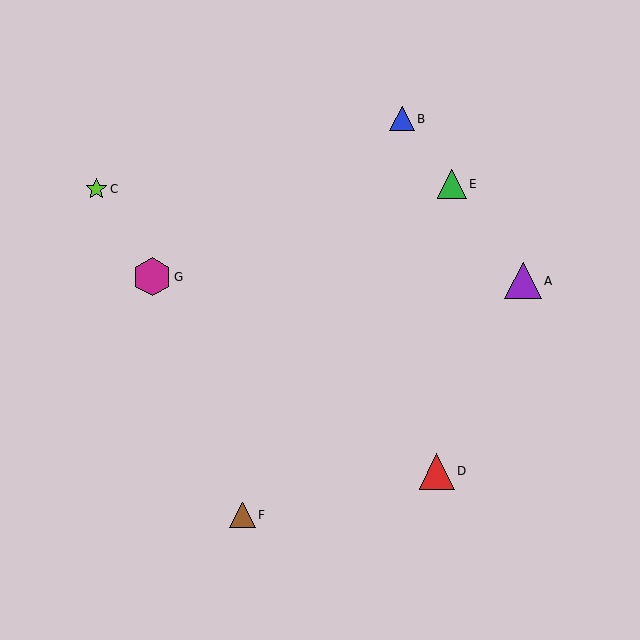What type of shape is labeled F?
Shape F is a brown triangle.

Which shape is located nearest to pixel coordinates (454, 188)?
The green triangle (labeled E) at (452, 184) is nearest to that location.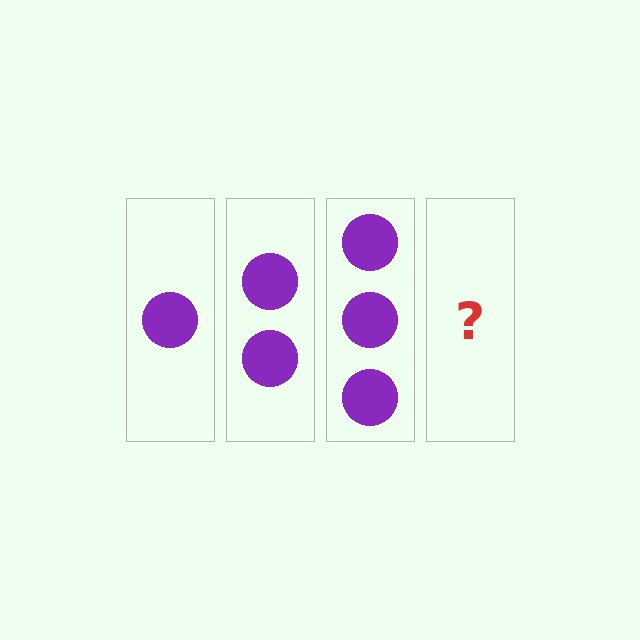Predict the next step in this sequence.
The next step is 4 circles.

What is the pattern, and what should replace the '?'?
The pattern is that each step adds one more circle. The '?' should be 4 circles.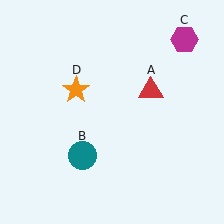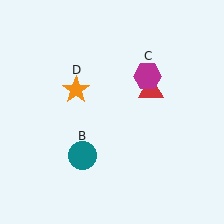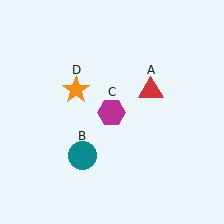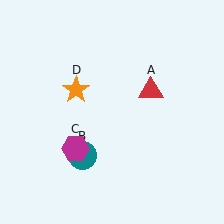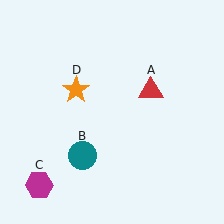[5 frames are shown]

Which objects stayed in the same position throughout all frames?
Red triangle (object A) and teal circle (object B) and orange star (object D) remained stationary.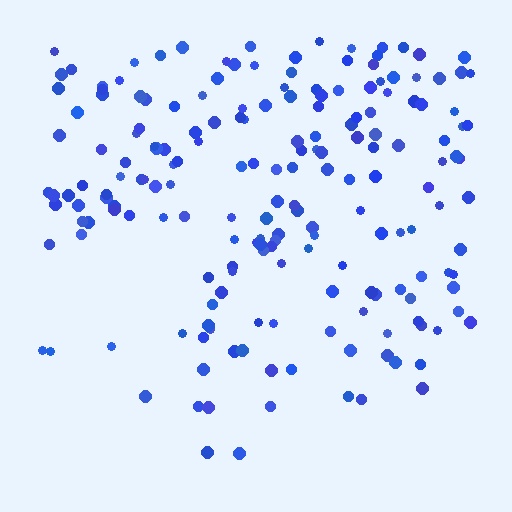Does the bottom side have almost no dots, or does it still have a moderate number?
Still a moderate number, just noticeably fewer than the top.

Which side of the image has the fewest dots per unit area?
The bottom.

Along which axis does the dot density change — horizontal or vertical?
Vertical.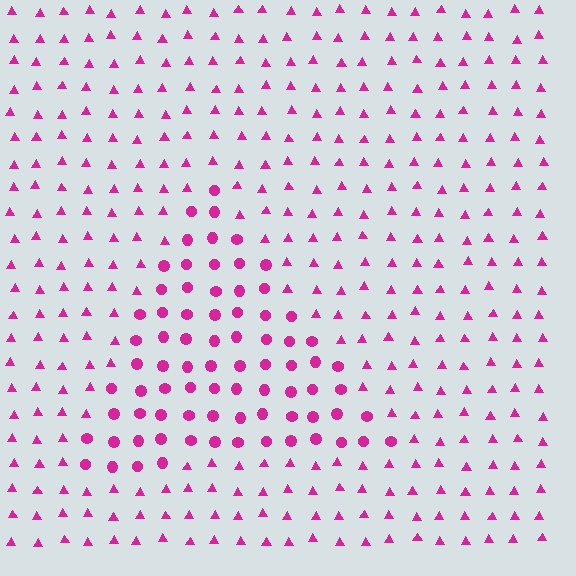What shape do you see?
I see a triangle.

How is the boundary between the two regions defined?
The boundary is defined by a change in element shape: circles inside vs. triangles outside. All elements share the same color and spacing.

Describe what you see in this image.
The image is filled with small magenta elements arranged in a uniform grid. A triangle-shaped region contains circles, while the surrounding area contains triangles. The boundary is defined purely by the change in element shape.